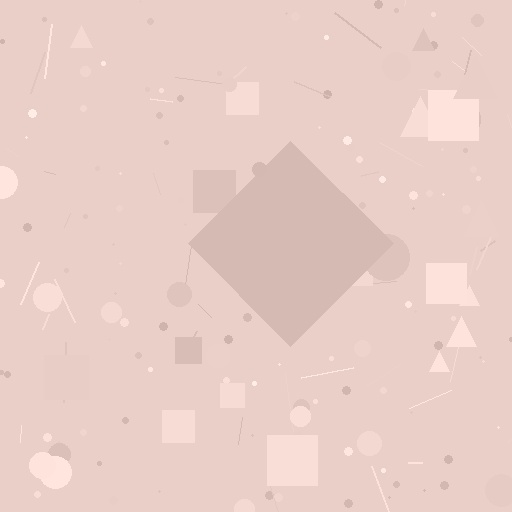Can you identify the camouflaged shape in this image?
The camouflaged shape is a diamond.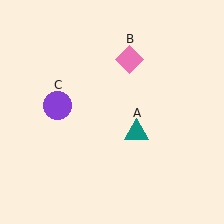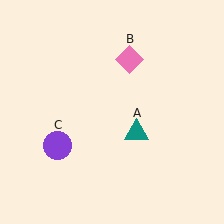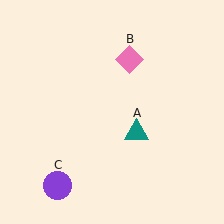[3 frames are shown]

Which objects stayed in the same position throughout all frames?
Teal triangle (object A) and pink diamond (object B) remained stationary.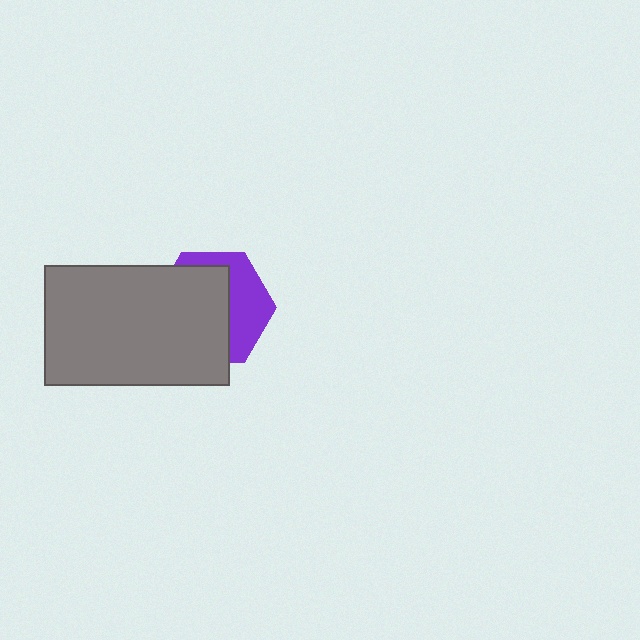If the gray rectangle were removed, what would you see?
You would see the complete purple hexagon.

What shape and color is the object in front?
The object in front is a gray rectangle.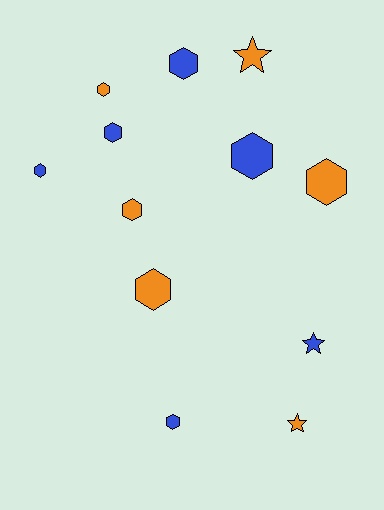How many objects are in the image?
There are 12 objects.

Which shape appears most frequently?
Hexagon, with 9 objects.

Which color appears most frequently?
Orange, with 6 objects.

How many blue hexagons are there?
There are 5 blue hexagons.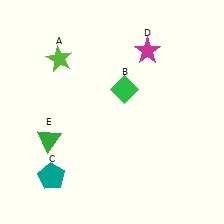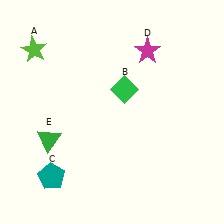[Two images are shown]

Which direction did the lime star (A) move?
The lime star (A) moved left.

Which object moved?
The lime star (A) moved left.